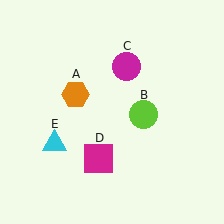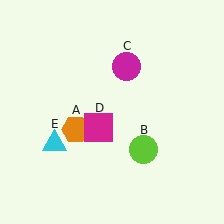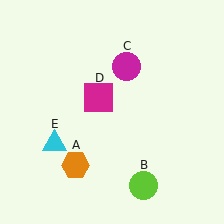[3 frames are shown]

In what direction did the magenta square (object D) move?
The magenta square (object D) moved up.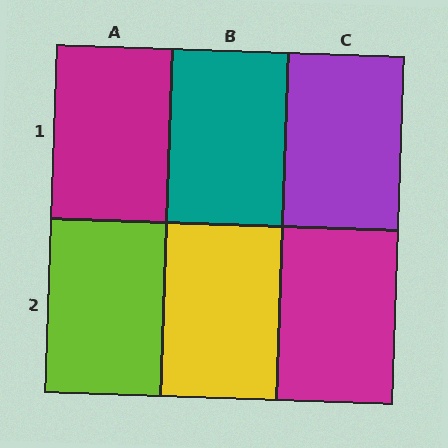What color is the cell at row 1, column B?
Teal.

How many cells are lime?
1 cell is lime.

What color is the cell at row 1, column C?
Purple.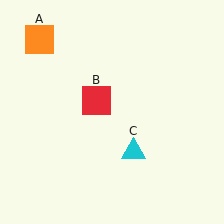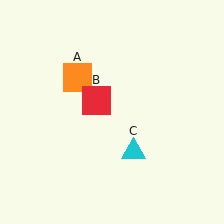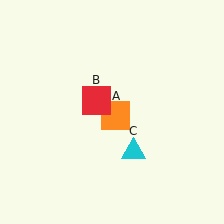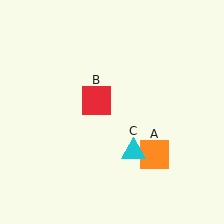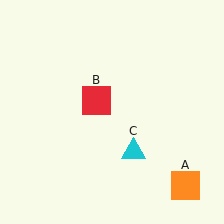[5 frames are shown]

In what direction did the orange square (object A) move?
The orange square (object A) moved down and to the right.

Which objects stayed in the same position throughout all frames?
Red square (object B) and cyan triangle (object C) remained stationary.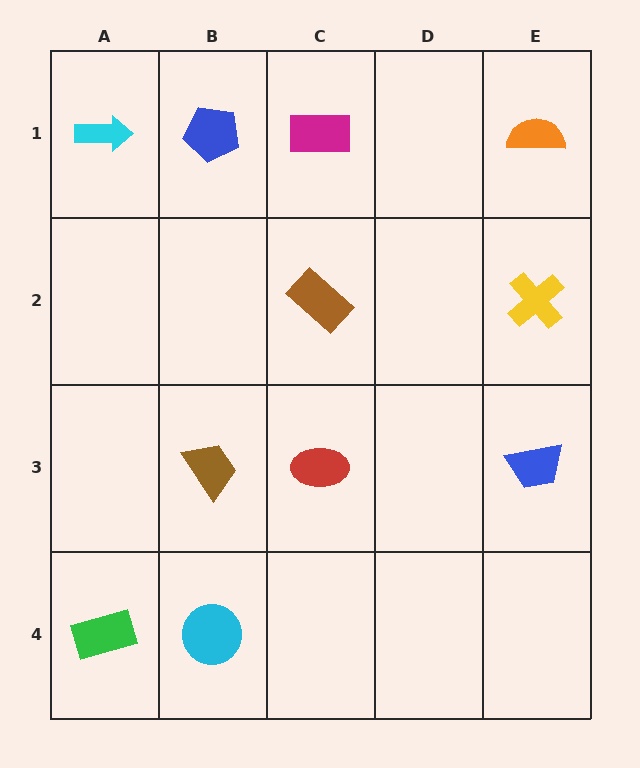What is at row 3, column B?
A brown trapezoid.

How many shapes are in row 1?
4 shapes.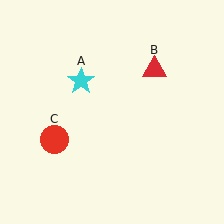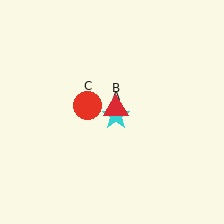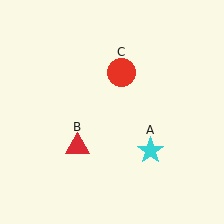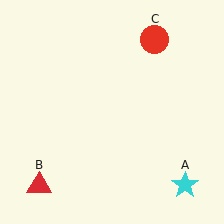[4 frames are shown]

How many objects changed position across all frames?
3 objects changed position: cyan star (object A), red triangle (object B), red circle (object C).